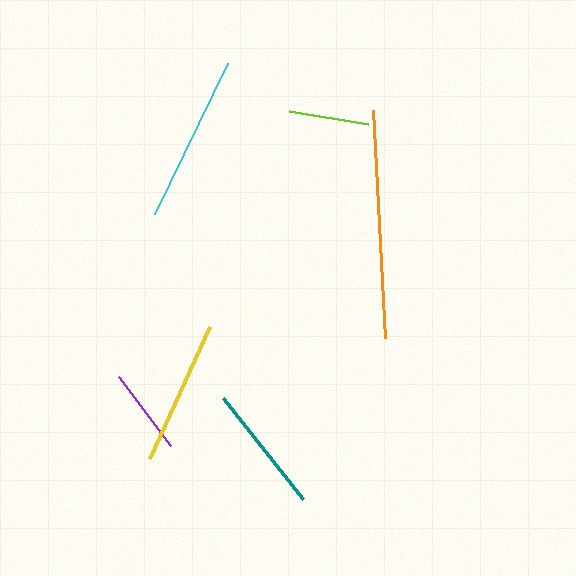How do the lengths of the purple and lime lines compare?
The purple and lime lines are approximately the same length.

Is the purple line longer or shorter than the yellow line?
The yellow line is longer than the purple line.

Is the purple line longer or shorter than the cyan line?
The cyan line is longer than the purple line.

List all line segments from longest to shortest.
From longest to shortest: orange, cyan, yellow, teal, purple, lime.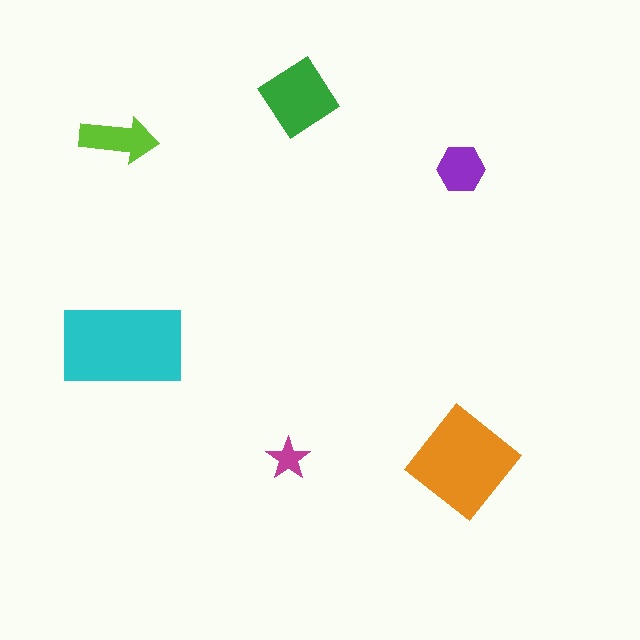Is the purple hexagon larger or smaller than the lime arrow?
Smaller.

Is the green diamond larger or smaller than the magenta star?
Larger.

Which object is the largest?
The cyan rectangle.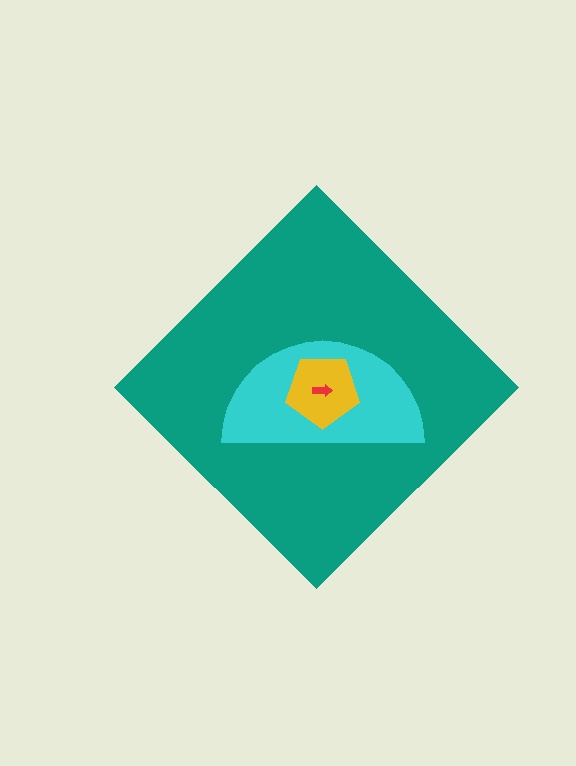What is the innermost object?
The red arrow.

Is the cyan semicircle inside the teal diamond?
Yes.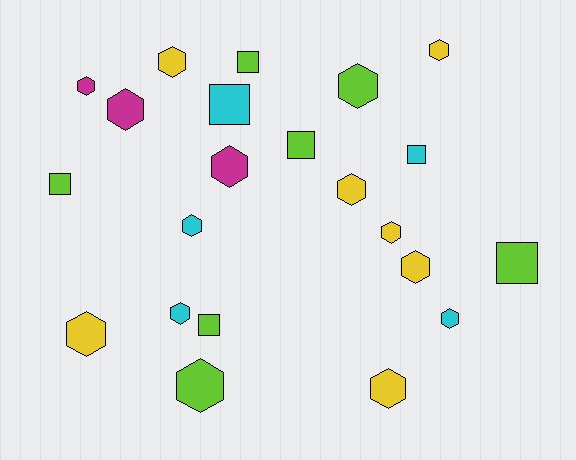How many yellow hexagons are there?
There are 7 yellow hexagons.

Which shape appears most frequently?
Hexagon, with 15 objects.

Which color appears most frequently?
Lime, with 7 objects.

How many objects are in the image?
There are 22 objects.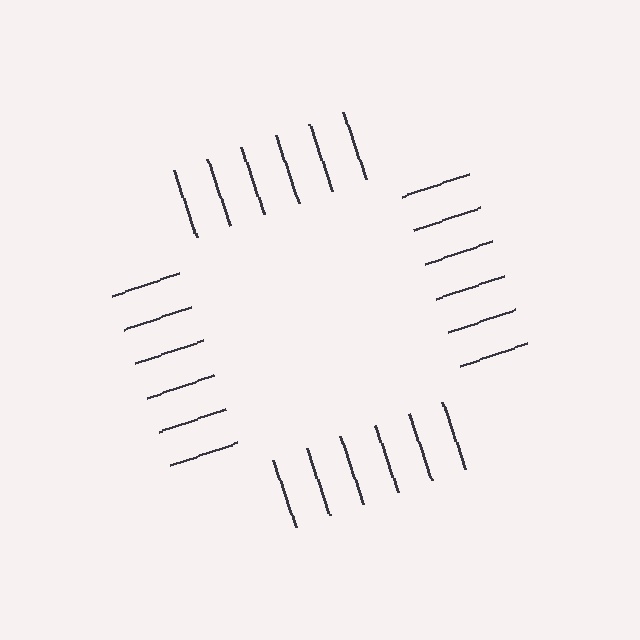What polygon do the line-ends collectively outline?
An illusory square — the line segments terminate on its edges but no continuous stroke is drawn.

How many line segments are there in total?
24 — 6 along each of the 4 edges.